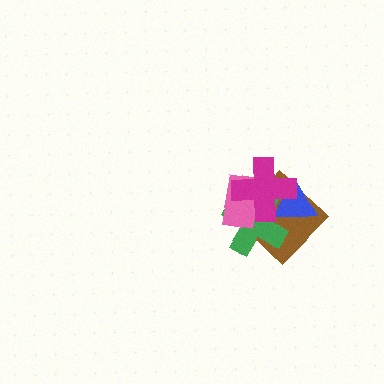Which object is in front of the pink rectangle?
The magenta cross is in front of the pink rectangle.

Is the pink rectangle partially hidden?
Yes, it is partially covered by another shape.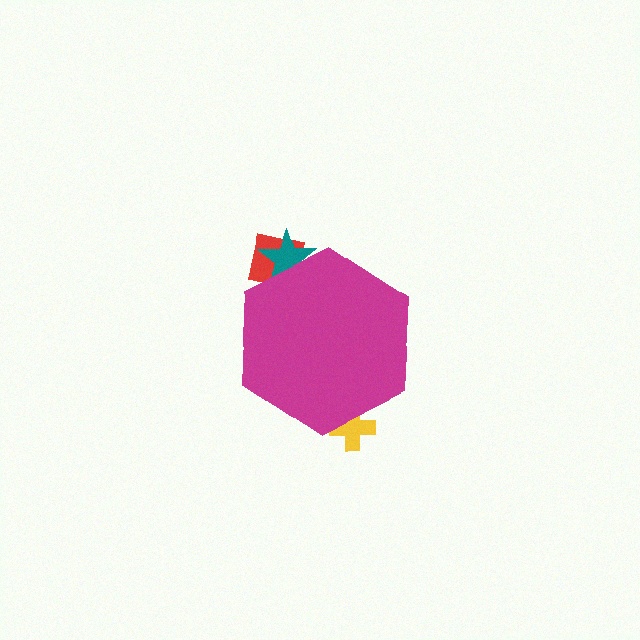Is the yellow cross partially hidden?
Yes, the yellow cross is partially hidden behind the magenta hexagon.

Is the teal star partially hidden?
Yes, the teal star is partially hidden behind the magenta hexagon.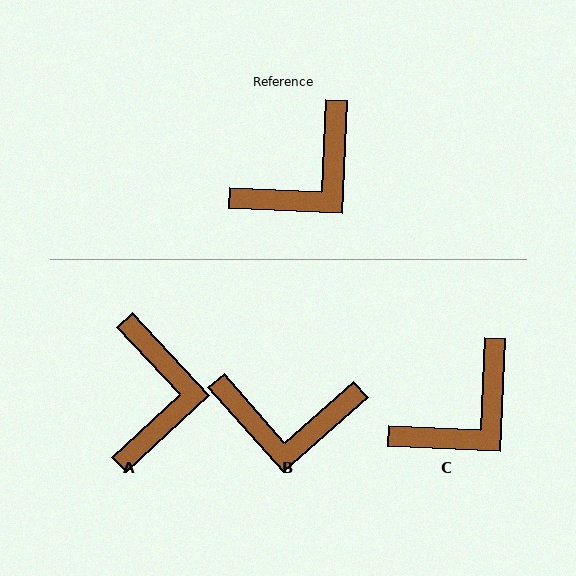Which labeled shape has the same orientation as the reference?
C.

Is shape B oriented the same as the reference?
No, it is off by about 46 degrees.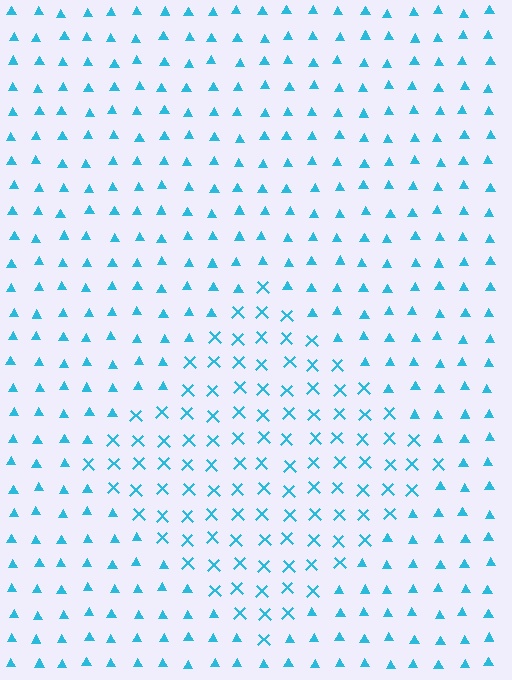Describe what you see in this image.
The image is filled with small cyan elements arranged in a uniform grid. A diamond-shaped region contains X marks, while the surrounding area contains triangles. The boundary is defined purely by the change in element shape.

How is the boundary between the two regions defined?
The boundary is defined by a change in element shape: X marks inside vs. triangles outside. All elements share the same color and spacing.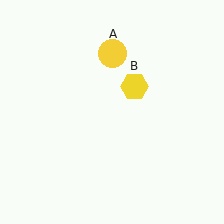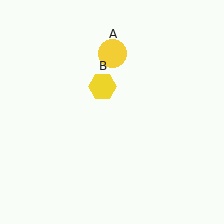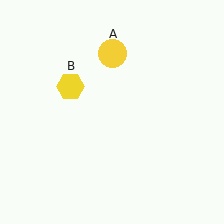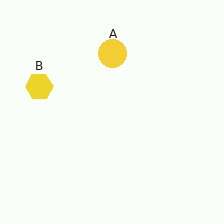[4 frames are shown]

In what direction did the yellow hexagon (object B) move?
The yellow hexagon (object B) moved left.